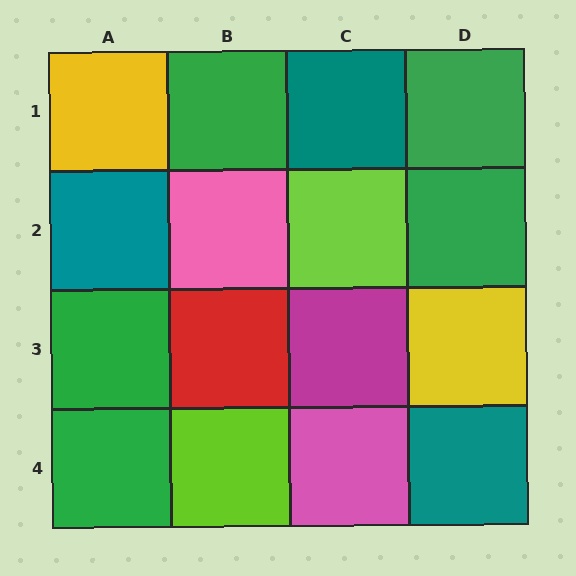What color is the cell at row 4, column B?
Lime.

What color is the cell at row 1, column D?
Green.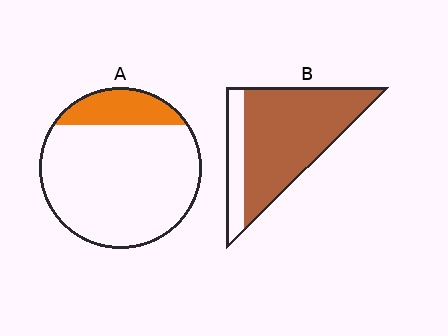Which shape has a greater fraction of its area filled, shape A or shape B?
Shape B.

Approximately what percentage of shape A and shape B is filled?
A is approximately 20% and B is approximately 80%.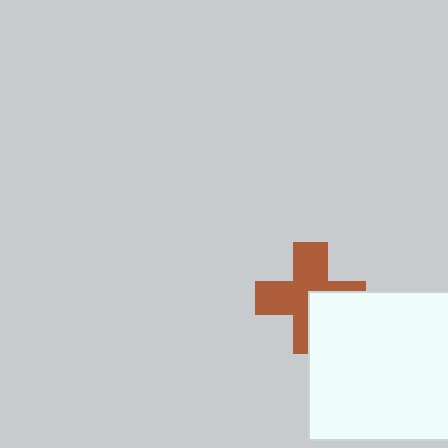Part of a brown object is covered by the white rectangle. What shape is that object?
It is a cross.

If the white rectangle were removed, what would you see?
You would see the complete brown cross.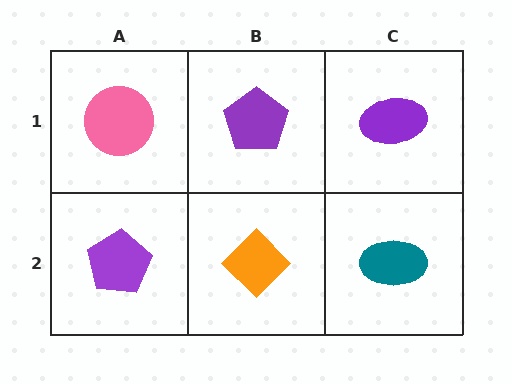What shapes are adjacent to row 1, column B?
An orange diamond (row 2, column B), a pink circle (row 1, column A), a purple ellipse (row 1, column C).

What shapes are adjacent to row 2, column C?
A purple ellipse (row 1, column C), an orange diamond (row 2, column B).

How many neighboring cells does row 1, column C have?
2.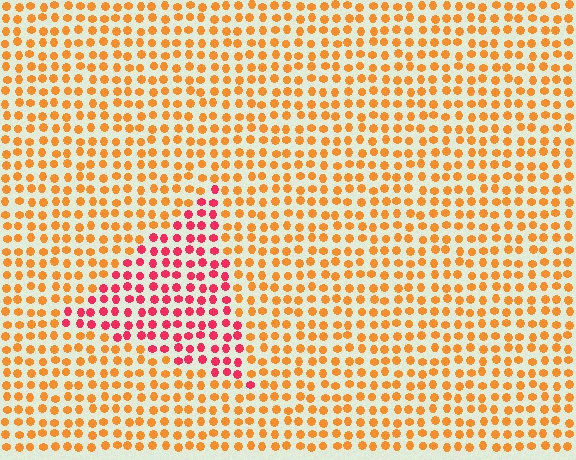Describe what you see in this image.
The image is filled with small orange elements in a uniform arrangement. A triangle-shaped region is visible where the elements are tinted to a slightly different hue, forming a subtle color boundary.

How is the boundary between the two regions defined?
The boundary is defined purely by a slight shift in hue (about 45 degrees). Spacing, size, and orientation are identical on both sides.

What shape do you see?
I see a triangle.